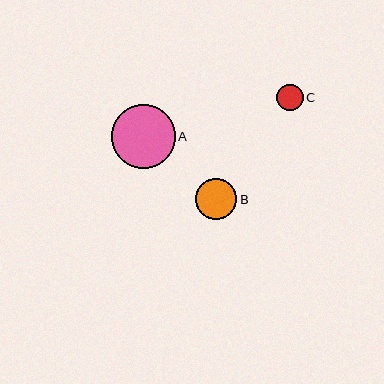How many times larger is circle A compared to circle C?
Circle A is approximately 2.4 times the size of circle C.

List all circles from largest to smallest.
From largest to smallest: A, B, C.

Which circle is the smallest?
Circle C is the smallest with a size of approximately 26 pixels.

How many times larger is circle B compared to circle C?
Circle B is approximately 1.5 times the size of circle C.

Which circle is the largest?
Circle A is the largest with a size of approximately 63 pixels.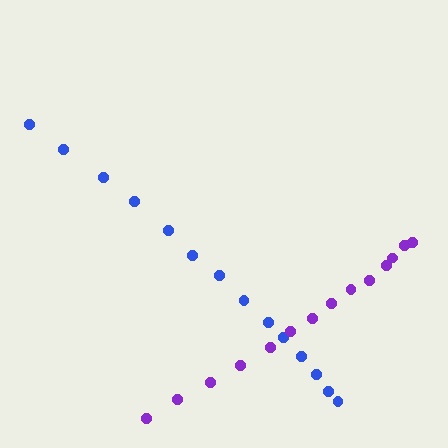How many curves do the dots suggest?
There are 2 distinct paths.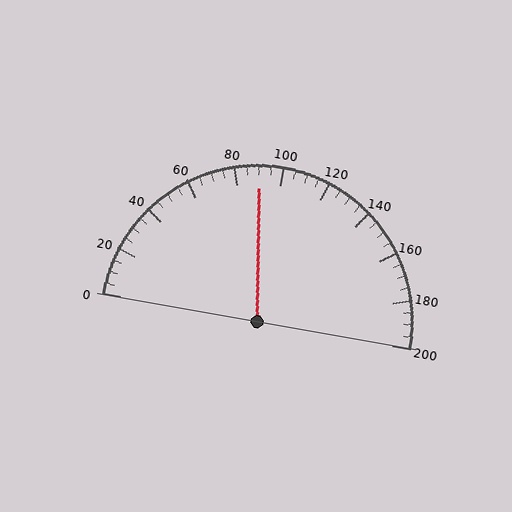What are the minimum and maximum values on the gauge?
The gauge ranges from 0 to 200.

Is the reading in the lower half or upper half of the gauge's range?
The reading is in the lower half of the range (0 to 200).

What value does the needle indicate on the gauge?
The needle indicates approximately 90.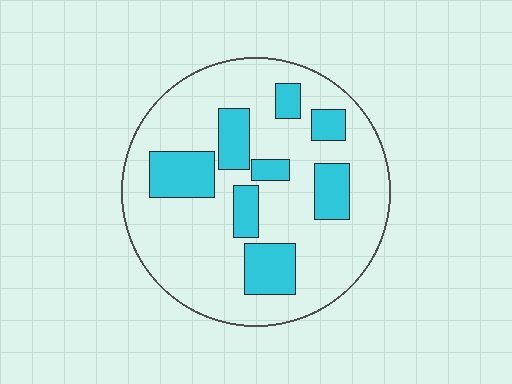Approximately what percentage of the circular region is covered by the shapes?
Approximately 25%.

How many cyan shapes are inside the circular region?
8.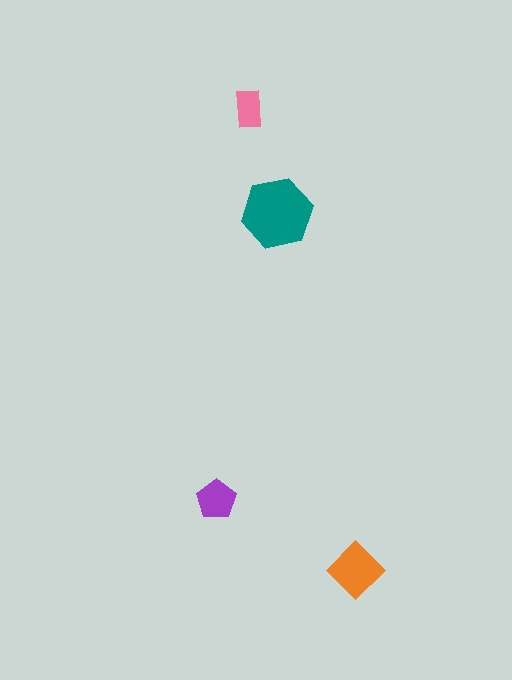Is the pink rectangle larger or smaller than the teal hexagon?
Smaller.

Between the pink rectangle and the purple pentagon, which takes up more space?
The purple pentagon.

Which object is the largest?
The teal hexagon.